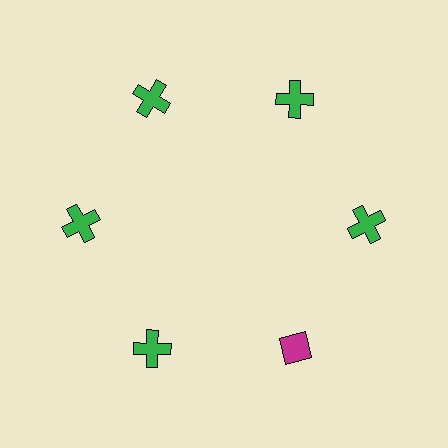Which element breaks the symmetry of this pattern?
The magenta diamond at roughly the 5 o'clock position breaks the symmetry. All other shapes are green crosses.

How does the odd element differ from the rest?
It differs in both color (magenta instead of green) and shape (diamond instead of cross).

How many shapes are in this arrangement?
There are 6 shapes arranged in a ring pattern.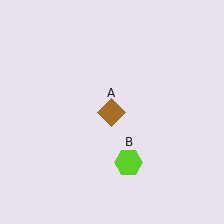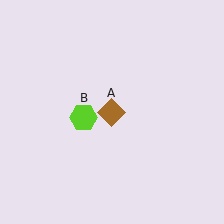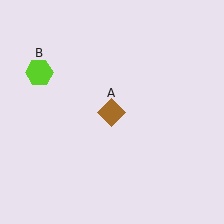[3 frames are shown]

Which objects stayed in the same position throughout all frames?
Brown diamond (object A) remained stationary.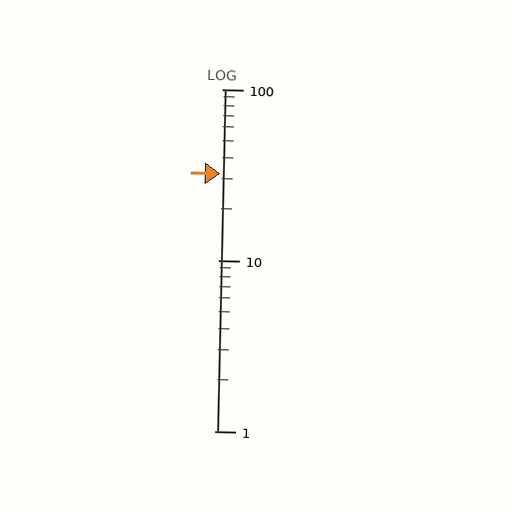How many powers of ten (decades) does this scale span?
The scale spans 2 decades, from 1 to 100.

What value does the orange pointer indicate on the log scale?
The pointer indicates approximately 32.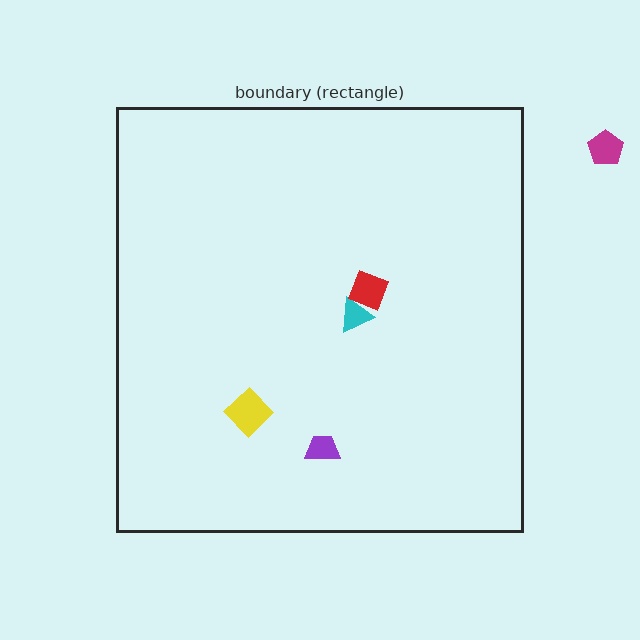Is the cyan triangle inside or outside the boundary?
Inside.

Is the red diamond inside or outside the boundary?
Inside.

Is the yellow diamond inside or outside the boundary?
Inside.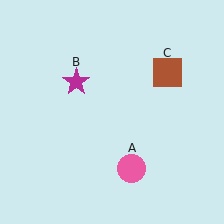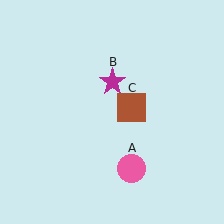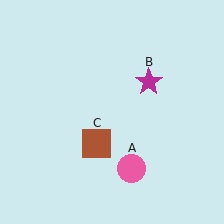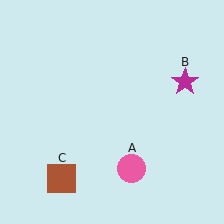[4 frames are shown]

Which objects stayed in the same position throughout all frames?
Pink circle (object A) remained stationary.